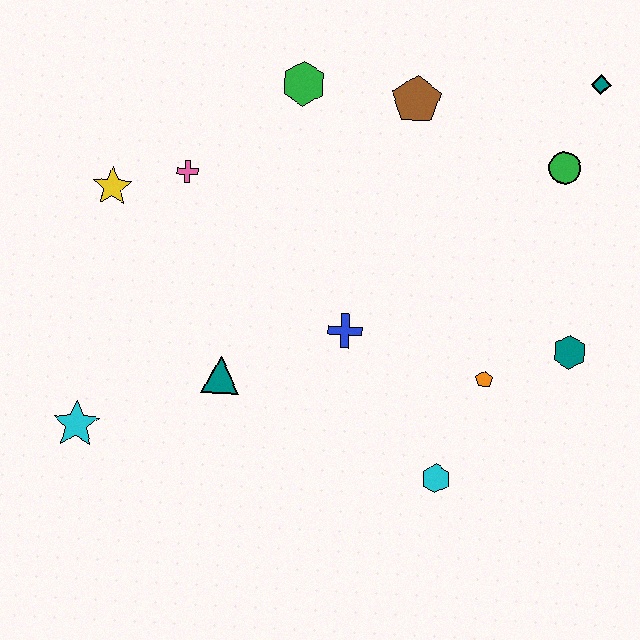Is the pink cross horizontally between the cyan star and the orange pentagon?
Yes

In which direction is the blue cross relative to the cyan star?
The blue cross is to the right of the cyan star.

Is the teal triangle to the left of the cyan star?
No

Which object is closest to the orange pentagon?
The teal hexagon is closest to the orange pentagon.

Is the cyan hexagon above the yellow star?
No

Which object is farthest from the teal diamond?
The cyan star is farthest from the teal diamond.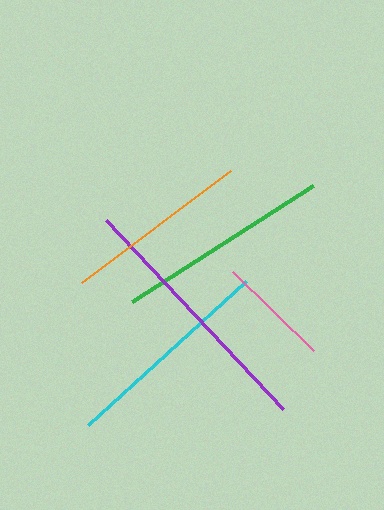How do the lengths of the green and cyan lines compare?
The green and cyan lines are approximately the same length.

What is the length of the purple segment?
The purple segment is approximately 259 pixels long.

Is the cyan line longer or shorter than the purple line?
The purple line is longer than the cyan line.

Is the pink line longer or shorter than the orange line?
The orange line is longer than the pink line.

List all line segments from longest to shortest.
From longest to shortest: purple, green, cyan, orange, pink.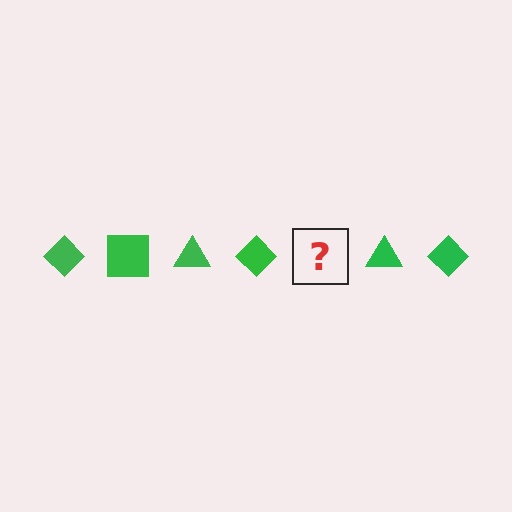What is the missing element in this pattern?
The missing element is a green square.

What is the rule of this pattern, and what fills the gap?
The rule is that the pattern cycles through diamond, square, triangle shapes in green. The gap should be filled with a green square.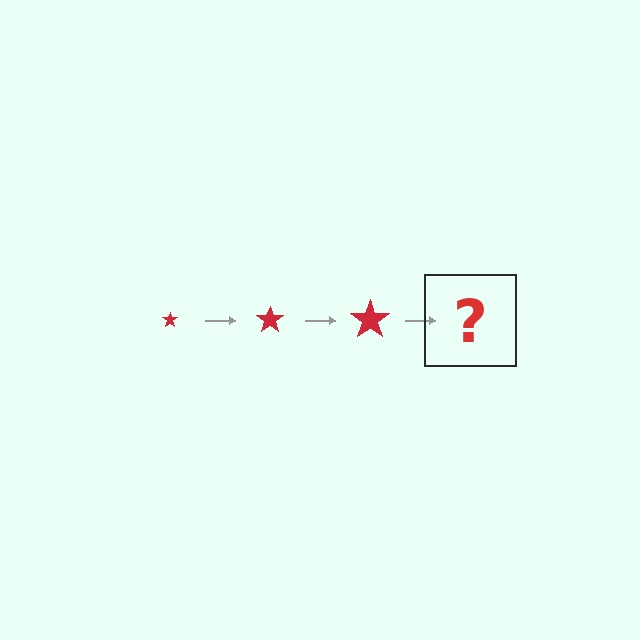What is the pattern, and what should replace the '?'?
The pattern is that the star gets progressively larger each step. The '?' should be a red star, larger than the previous one.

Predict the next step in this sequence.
The next step is a red star, larger than the previous one.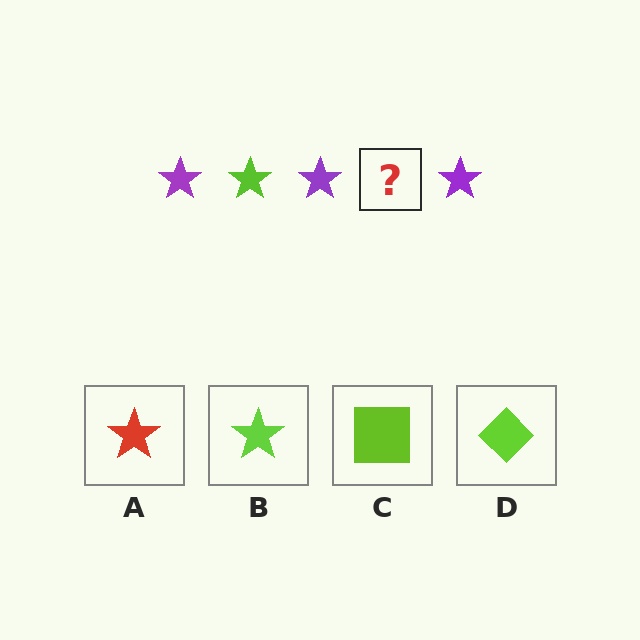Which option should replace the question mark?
Option B.